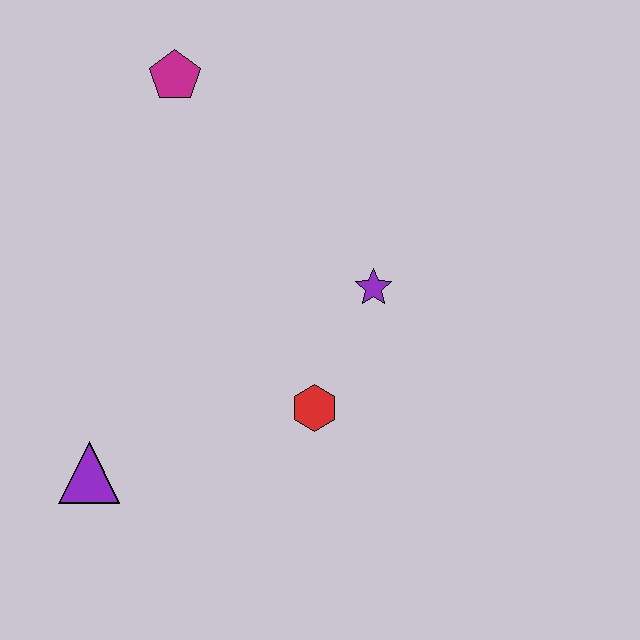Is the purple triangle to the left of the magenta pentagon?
Yes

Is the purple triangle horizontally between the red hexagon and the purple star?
No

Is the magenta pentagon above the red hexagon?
Yes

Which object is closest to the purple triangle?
The red hexagon is closest to the purple triangle.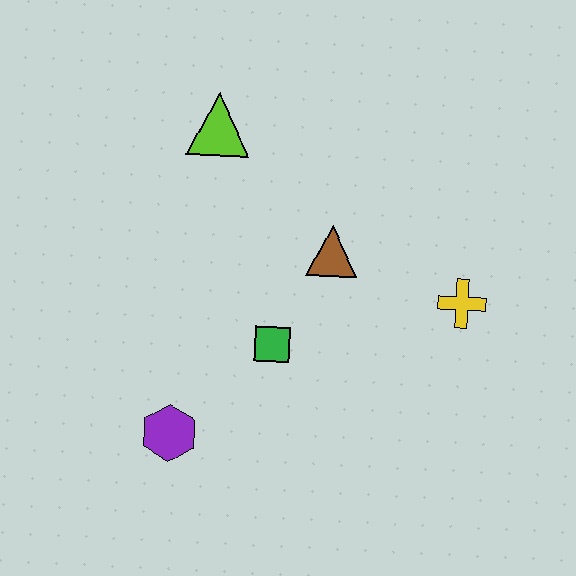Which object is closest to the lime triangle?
The brown triangle is closest to the lime triangle.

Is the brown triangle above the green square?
Yes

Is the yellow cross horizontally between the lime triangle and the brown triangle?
No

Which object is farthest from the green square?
The lime triangle is farthest from the green square.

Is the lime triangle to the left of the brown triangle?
Yes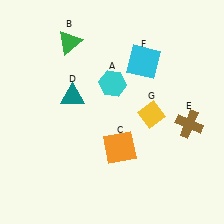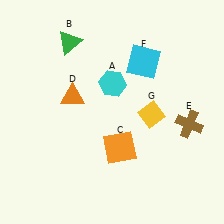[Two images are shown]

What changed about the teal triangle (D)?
In Image 1, D is teal. In Image 2, it changed to orange.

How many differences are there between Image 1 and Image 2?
There is 1 difference between the two images.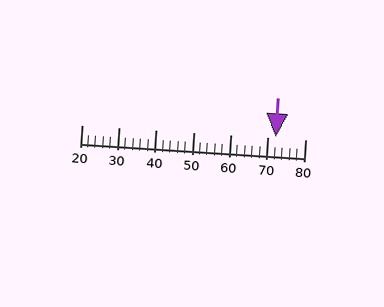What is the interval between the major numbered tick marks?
The major tick marks are spaced 10 units apart.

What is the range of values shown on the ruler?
The ruler shows values from 20 to 80.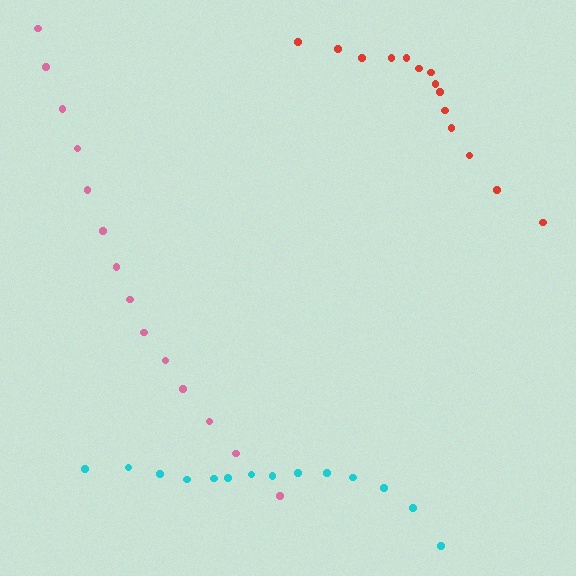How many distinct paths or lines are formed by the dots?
There are 3 distinct paths.